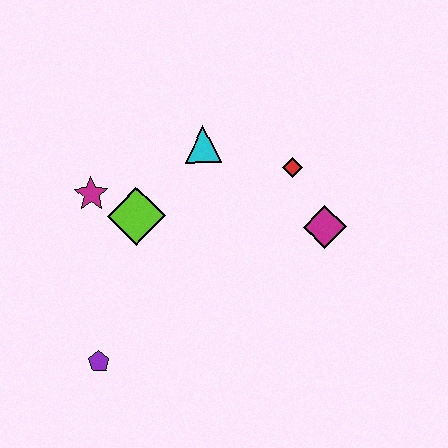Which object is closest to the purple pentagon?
The lime diamond is closest to the purple pentagon.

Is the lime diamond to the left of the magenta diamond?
Yes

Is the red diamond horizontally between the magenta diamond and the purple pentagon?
Yes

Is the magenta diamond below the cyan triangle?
Yes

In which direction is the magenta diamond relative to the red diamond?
The magenta diamond is below the red diamond.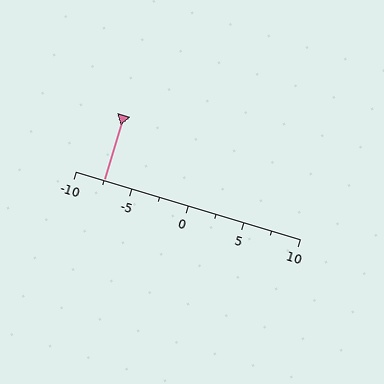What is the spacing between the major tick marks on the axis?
The major ticks are spaced 5 apart.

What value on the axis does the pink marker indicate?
The marker indicates approximately -7.5.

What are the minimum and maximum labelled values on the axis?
The axis runs from -10 to 10.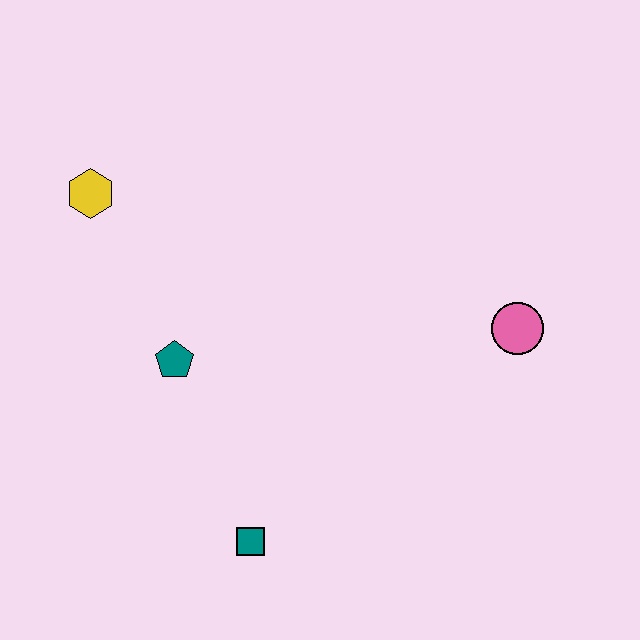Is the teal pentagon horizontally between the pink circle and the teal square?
No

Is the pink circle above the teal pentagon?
Yes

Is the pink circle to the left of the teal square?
No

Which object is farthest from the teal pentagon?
The pink circle is farthest from the teal pentagon.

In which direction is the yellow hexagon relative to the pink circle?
The yellow hexagon is to the left of the pink circle.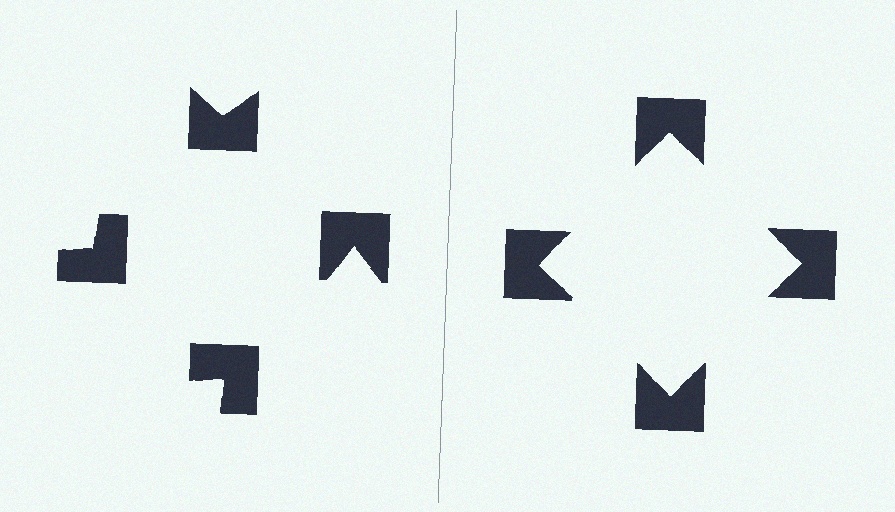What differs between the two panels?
The notched squares are positioned identically on both sides; only the wedge orientations differ. On the right they align to a square; on the left they are misaligned.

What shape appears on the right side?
An illusory square.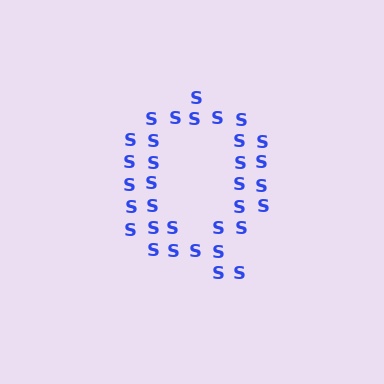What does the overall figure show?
The overall figure shows the letter Q.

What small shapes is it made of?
It is made of small letter S's.